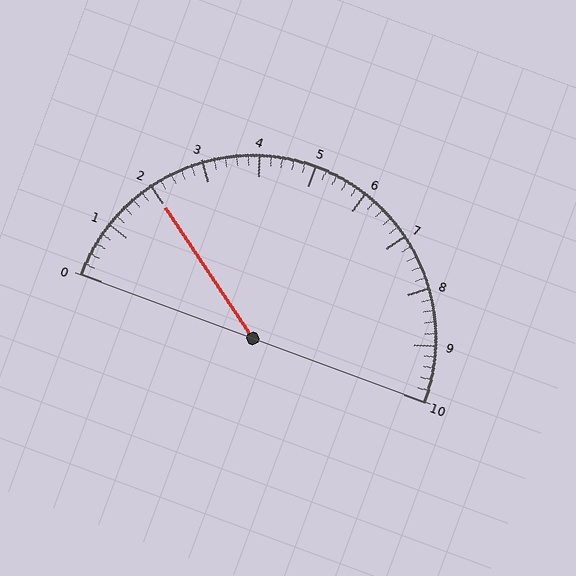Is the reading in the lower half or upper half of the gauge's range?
The reading is in the lower half of the range (0 to 10).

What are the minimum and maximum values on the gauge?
The gauge ranges from 0 to 10.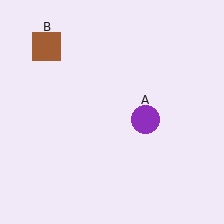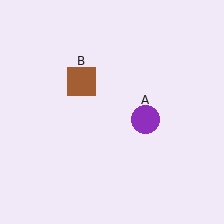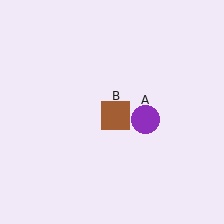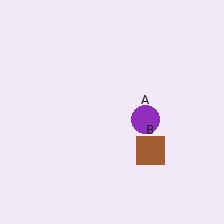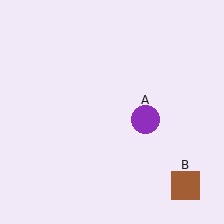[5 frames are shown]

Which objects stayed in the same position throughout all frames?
Purple circle (object A) remained stationary.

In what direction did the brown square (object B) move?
The brown square (object B) moved down and to the right.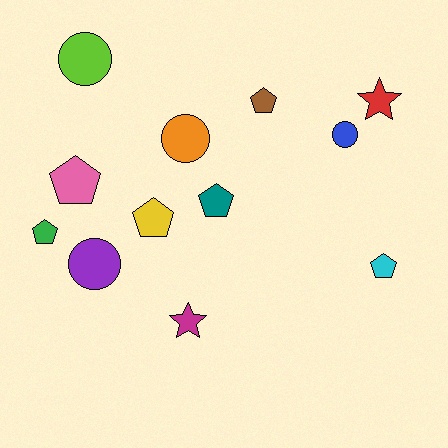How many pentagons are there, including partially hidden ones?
There are 6 pentagons.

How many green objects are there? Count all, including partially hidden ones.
There is 1 green object.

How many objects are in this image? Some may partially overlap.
There are 12 objects.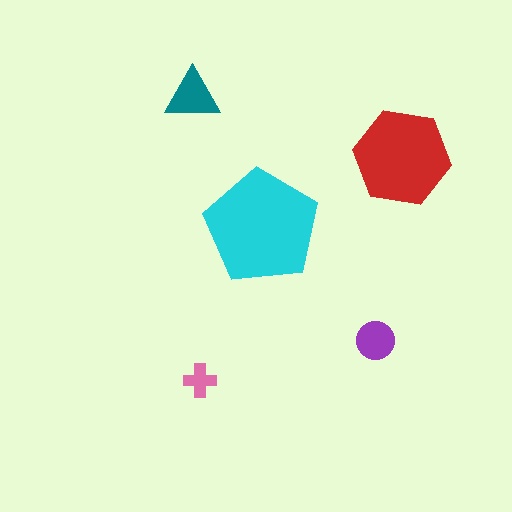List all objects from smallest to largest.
The pink cross, the purple circle, the teal triangle, the red hexagon, the cyan pentagon.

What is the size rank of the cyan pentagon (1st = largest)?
1st.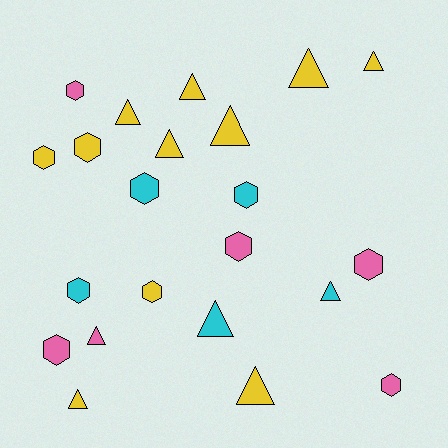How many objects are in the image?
There are 22 objects.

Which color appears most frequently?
Yellow, with 11 objects.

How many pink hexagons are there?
There are 5 pink hexagons.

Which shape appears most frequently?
Triangle, with 11 objects.